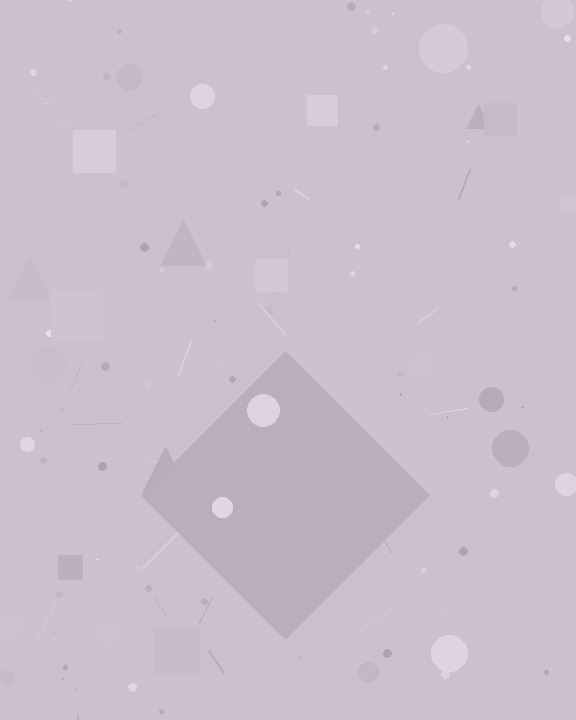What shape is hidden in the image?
A diamond is hidden in the image.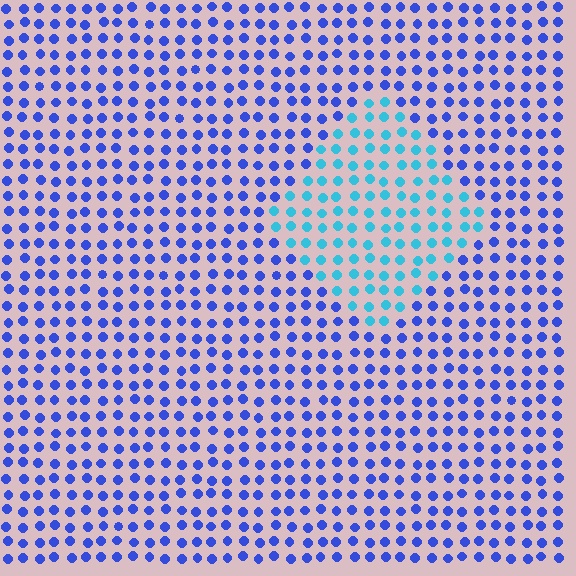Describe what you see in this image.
The image is filled with small blue elements in a uniform arrangement. A diamond-shaped region is visible where the elements are tinted to a slightly different hue, forming a subtle color boundary.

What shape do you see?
I see a diamond.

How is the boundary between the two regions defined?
The boundary is defined purely by a slight shift in hue (about 42 degrees). Spacing, size, and orientation are identical on both sides.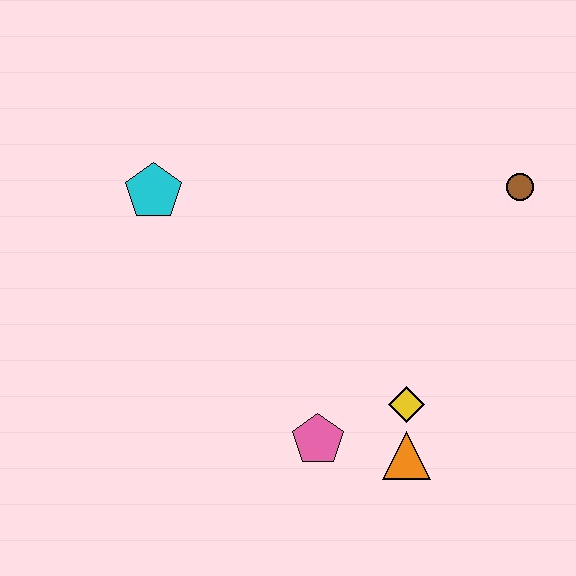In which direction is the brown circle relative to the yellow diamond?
The brown circle is above the yellow diamond.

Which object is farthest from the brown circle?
The cyan pentagon is farthest from the brown circle.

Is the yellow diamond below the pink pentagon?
No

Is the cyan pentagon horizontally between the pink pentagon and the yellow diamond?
No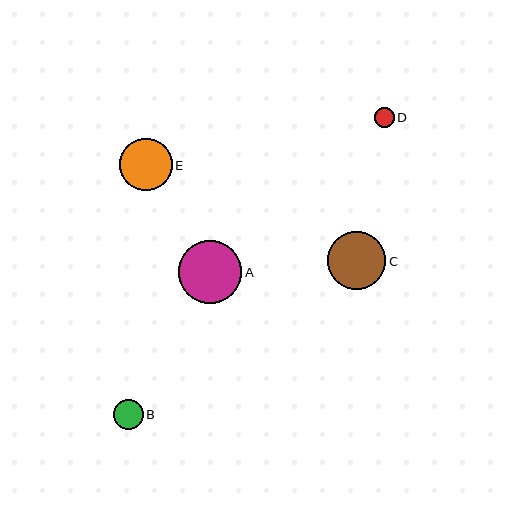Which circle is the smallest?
Circle D is the smallest with a size of approximately 20 pixels.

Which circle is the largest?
Circle A is the largest with a size of approximately 64 pixels.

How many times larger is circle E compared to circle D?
Circle E is approximately 2.6 times the size of circle D.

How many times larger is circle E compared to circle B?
Circle E is approximately 1.8 times the size of circle B.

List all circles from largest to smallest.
From largest to smallest: A, C, E, B, D.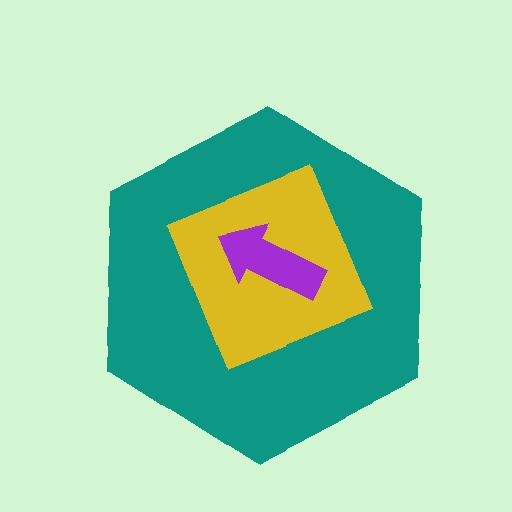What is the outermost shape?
The teal hexagon.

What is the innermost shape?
The purple arrow.